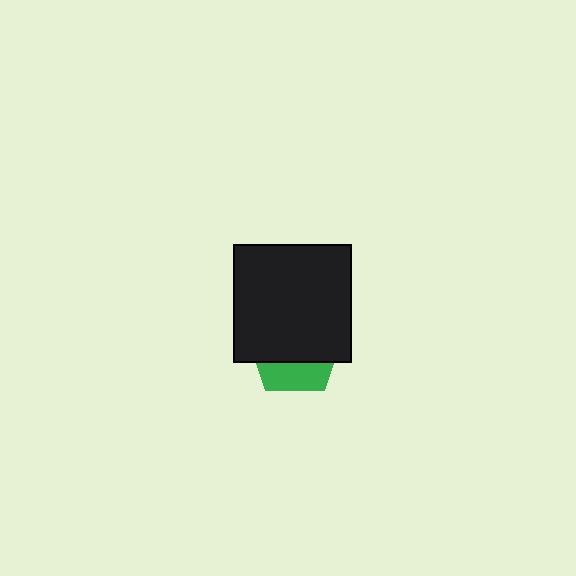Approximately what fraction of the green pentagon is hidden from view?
Roughly 69% of the green pentagon is hidden behind the black square.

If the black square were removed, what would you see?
You would see the complete green pentagon.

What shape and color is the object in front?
The object in front is a black square.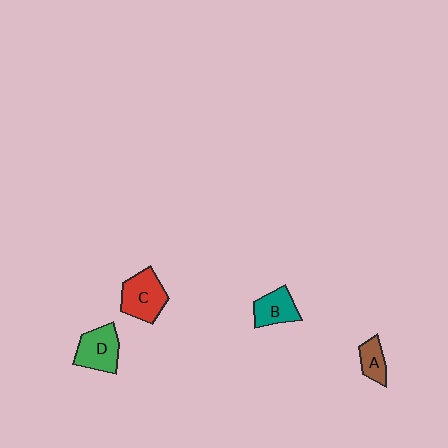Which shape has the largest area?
Shape C (red).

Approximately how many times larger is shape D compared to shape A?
Approximately 1.7 times.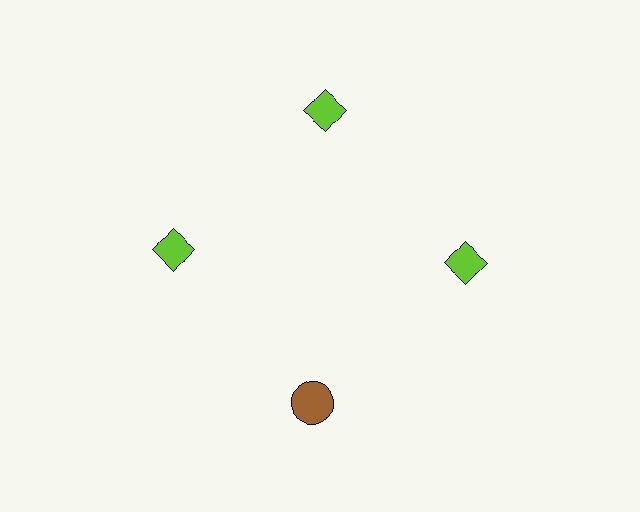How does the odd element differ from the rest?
It differs in both color (brown instead of lime) and shape (circle instead of diamond).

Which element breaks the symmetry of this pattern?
The brown circle at roughly the 6 o'clock position breaks the symmetry. All other shapes are lime diamonds.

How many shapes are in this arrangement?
There are 4 shapes arranged in a ring pattern.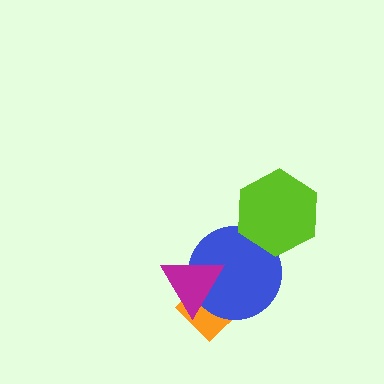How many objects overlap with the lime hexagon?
1 object overlaps with the lime hexagon.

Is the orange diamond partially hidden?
Yes, it is partially covered by another shape.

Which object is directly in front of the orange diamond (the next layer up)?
The blue circle is directly in front of the orange diamond.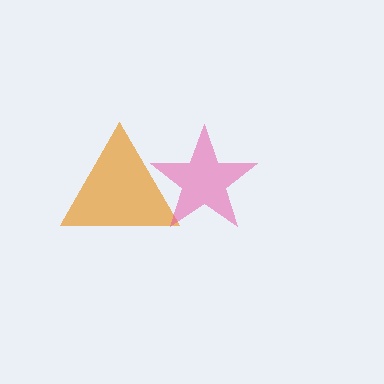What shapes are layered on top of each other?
The layered shapes are: an orange triangle, a pink star.